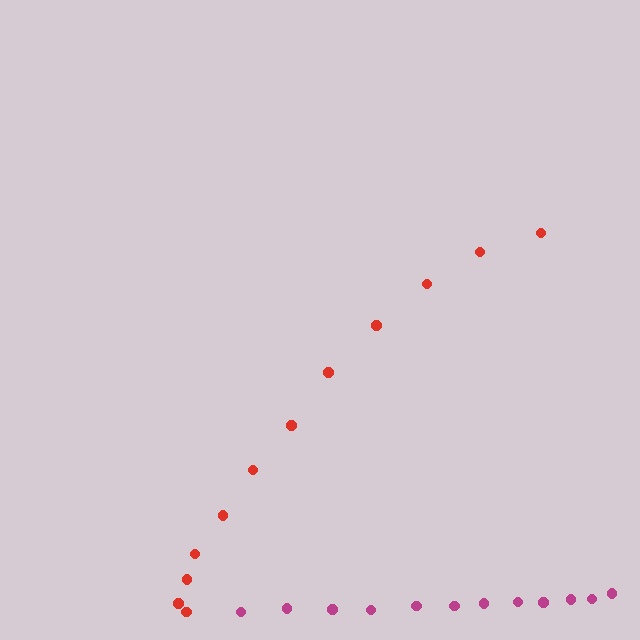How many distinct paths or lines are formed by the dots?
There are 2 distinct paths.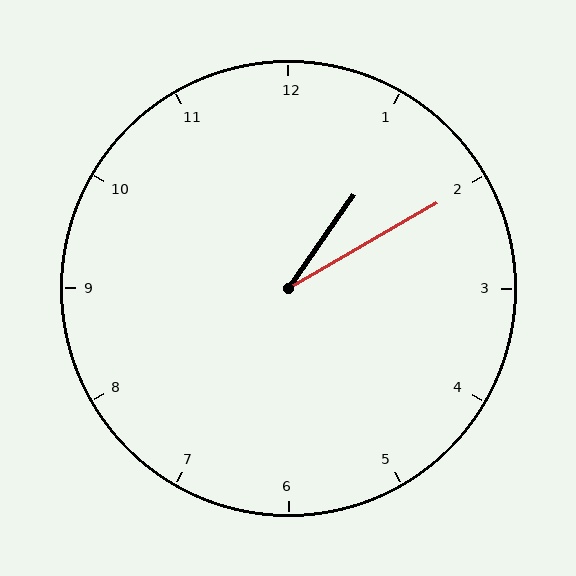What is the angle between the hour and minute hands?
Approximately 25 degrees.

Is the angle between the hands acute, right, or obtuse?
It is acute.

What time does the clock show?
1:10.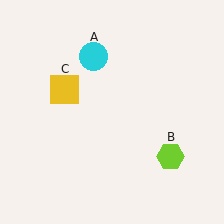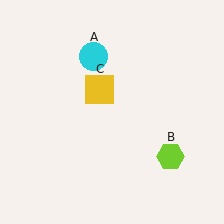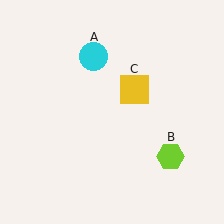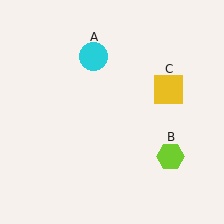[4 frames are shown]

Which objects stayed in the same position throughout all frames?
Cyan circle (object A) and lime hexagon (object B) remained stationary.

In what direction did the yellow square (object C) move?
The yellow square (object C) moved right.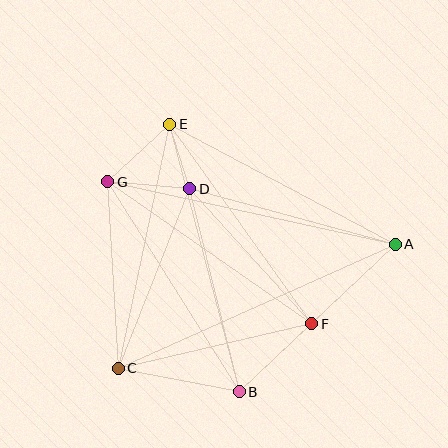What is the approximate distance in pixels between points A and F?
The distance between A and F is approximately 115 pixels.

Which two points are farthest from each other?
Points A and C are farthest from each other.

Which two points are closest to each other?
Points D and E are closest to each other.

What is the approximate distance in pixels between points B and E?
The distance between B and E is approximately 277 pixels.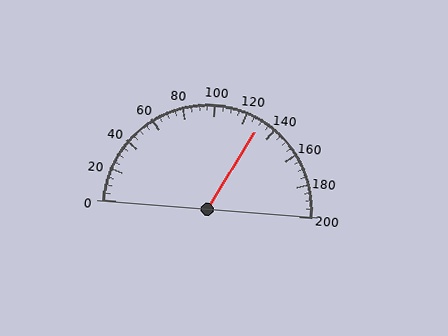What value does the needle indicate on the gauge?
The needle indicates approximately 130.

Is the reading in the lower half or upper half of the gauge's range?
The reading is in the upper half of the range (0 to 200).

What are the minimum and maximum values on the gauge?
The gauge ranges from 0 to 200.